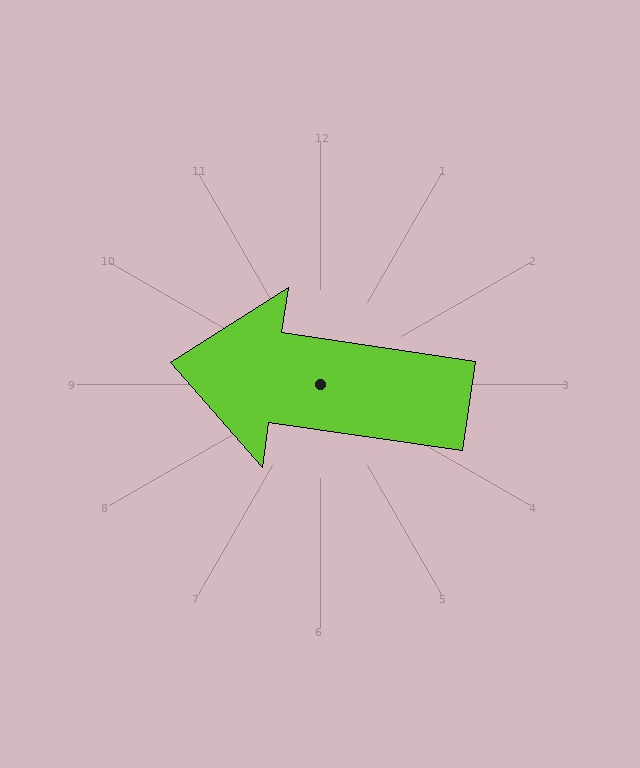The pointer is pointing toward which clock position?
Roughly 9 o'clock.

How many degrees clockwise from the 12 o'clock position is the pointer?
Approximately 278 degrees.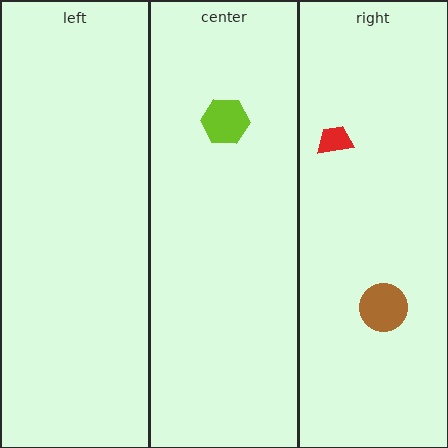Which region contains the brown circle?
The right region.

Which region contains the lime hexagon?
The center region.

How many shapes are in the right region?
2.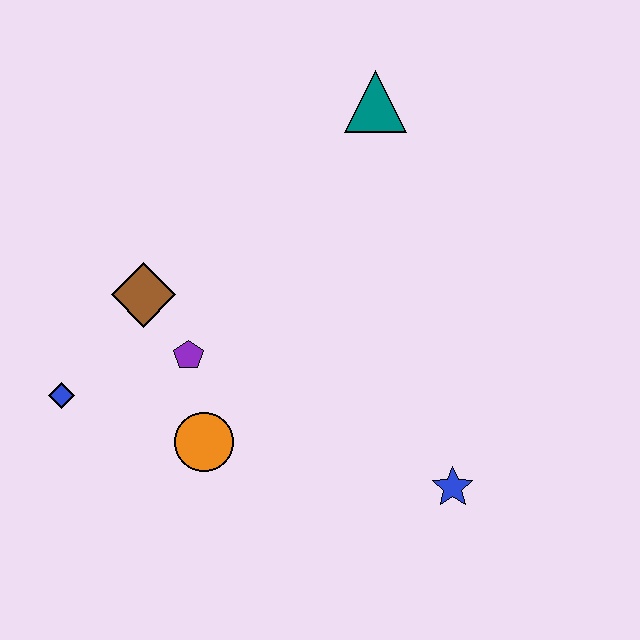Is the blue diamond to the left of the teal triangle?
Yes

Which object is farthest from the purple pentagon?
The teal triangle is farthest from the purple pentagon.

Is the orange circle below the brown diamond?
Yes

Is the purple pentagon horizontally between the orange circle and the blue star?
No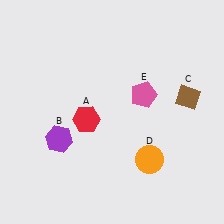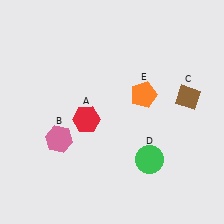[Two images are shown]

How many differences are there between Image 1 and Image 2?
There are 3 differences between the two images.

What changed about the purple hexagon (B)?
In Image 1, B is purple. In Image 2, it changed to pink.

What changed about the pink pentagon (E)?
In Image 1, E is pink. In Image 2, it changed to orange.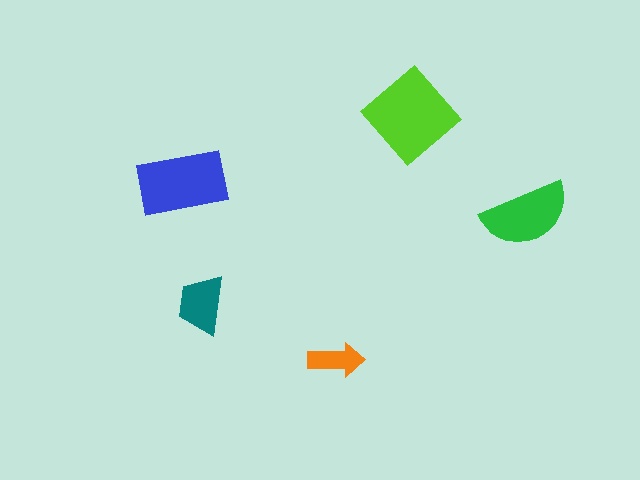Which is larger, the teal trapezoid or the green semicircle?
The green semicircle.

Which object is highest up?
The lime diamond is topmost.